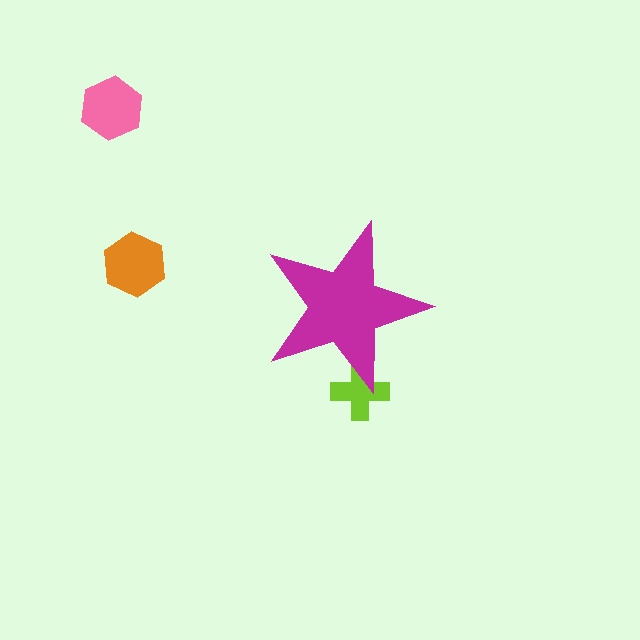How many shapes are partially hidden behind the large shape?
1 shape is partially hidden.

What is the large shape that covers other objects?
A magenta star.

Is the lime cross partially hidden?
Yes, the lime cross is partially hidden behind the magenta star.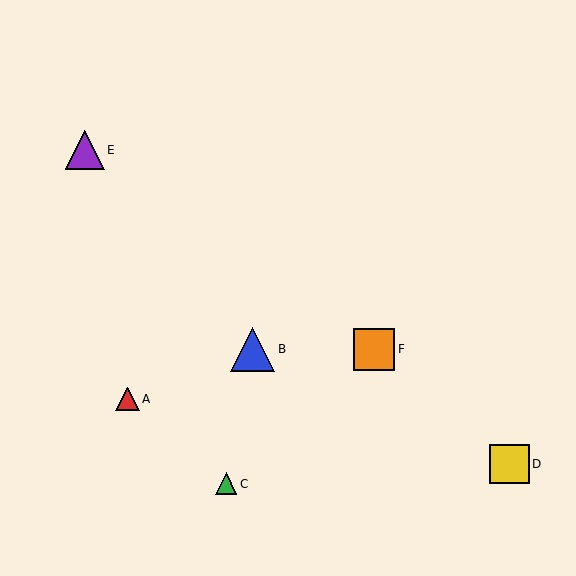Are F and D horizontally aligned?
No, F is at y≈349 and D is at y≈464.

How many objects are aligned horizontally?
2 objects (B, F) are aligned horizontally.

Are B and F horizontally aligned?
Yes, both are at y≈349.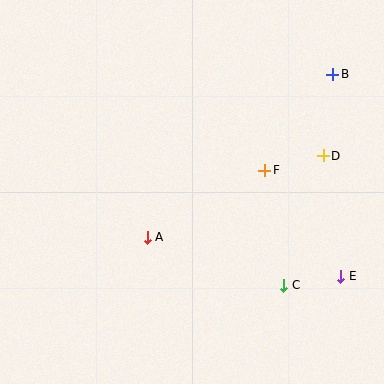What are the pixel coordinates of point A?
Point A is at (147, 237).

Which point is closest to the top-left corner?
Point A is closest to the top-left corner.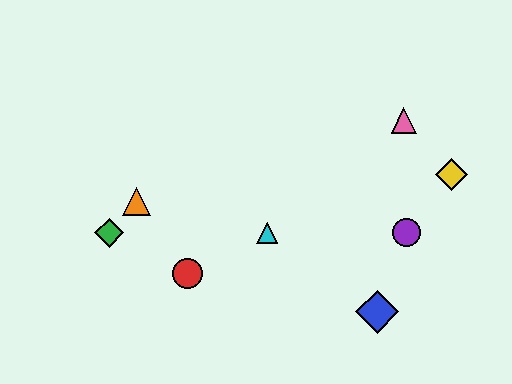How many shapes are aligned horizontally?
3 shapes (the green diamond, the purple circle, the cyan triangle) are aligned horizontally.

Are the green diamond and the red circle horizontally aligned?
No, the green diamond is at y≈233 and the red circle is at y≈273.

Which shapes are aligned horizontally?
The green diamond, the purple circle, the cyan triangle are aligned horizontally.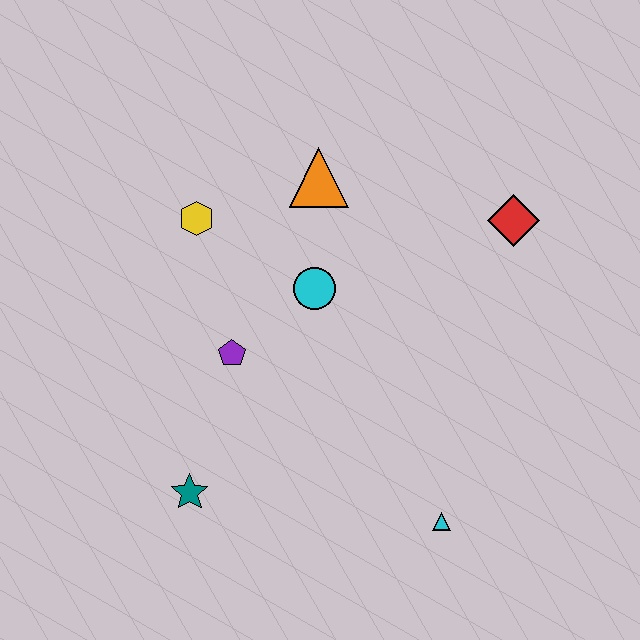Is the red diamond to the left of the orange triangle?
No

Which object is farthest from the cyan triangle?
The yellow hexagon is farthest from the cyan triangle.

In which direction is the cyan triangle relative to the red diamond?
The cyan triangle is below the red diamond.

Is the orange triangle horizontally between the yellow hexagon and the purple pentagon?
No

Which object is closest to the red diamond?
The orange triangle is closest to the red diamond.